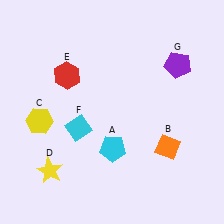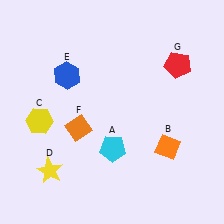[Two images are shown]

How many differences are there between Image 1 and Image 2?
There are 3 differences between the two images.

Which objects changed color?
E changed from red to blue. F changed from cyan to orange. G changed from purple to red.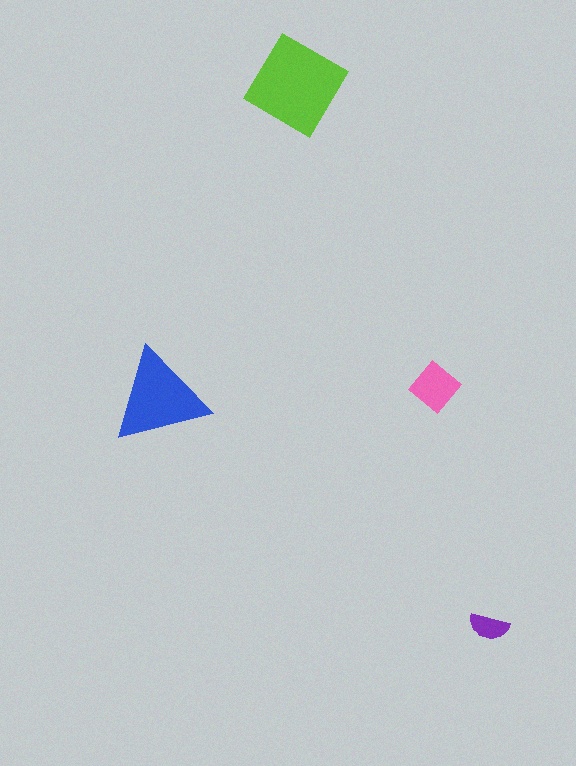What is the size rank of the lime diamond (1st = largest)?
1st.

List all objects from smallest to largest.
The purple semicircle, the pink diamond, the blue triangle, the lime diamond.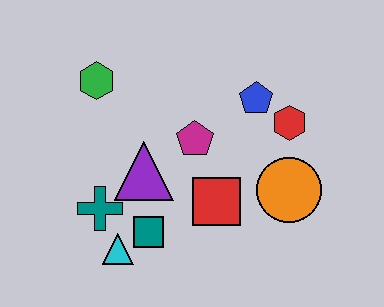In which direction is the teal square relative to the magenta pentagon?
The teal square is below the magenta pentagon.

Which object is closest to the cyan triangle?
The teal square is closest to the cyan triangle.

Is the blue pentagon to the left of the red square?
No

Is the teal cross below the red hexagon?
Yes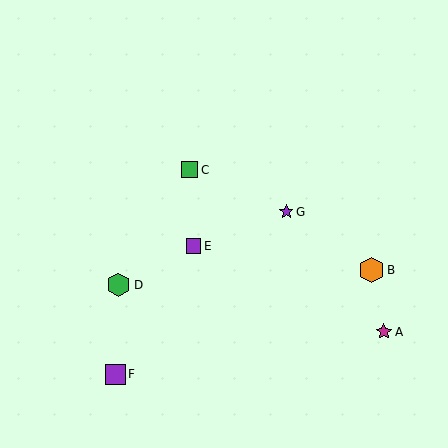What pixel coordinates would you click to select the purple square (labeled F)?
Click at (115, 374) to select the purple square F.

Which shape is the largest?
The orange hexagon (labeled B) is the largest.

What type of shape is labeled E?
Shape E is a purple square.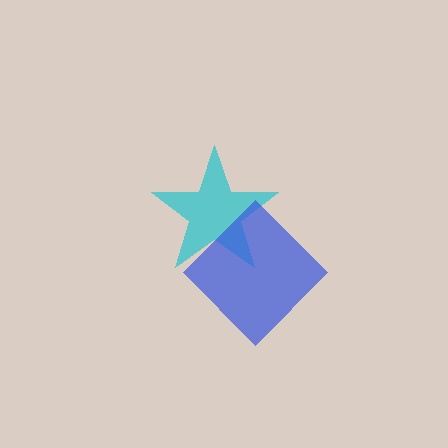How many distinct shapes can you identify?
There are 2 distinct shapes: a cyan star, a blue diamond.